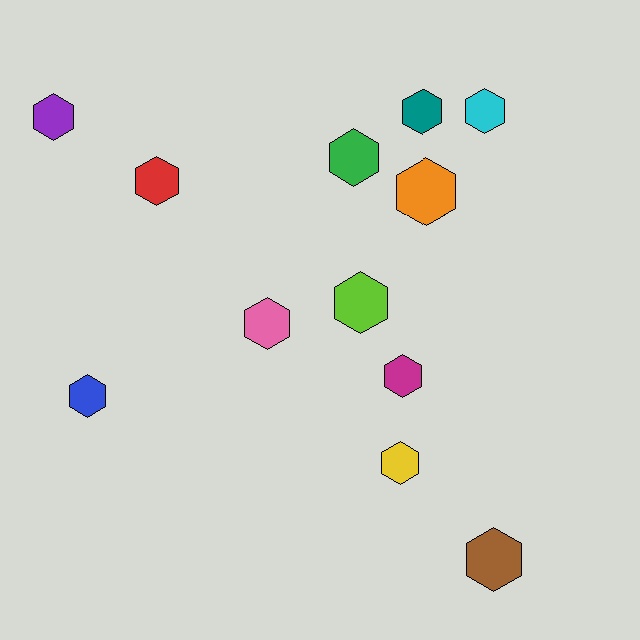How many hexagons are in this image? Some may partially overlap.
There are 12 hexagons.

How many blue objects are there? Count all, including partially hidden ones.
There is 1 blue object.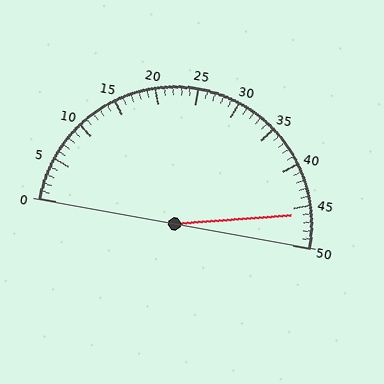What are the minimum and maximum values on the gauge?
The gauge ranges from 0 to 50.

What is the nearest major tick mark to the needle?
The nearest major tick mark is 45.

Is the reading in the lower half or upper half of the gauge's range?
The reading is in the upper half of the range (0 to 50).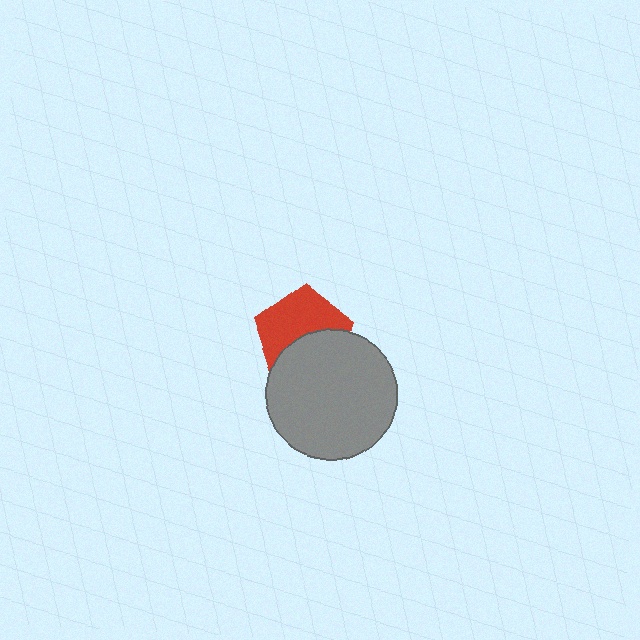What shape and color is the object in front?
The object in front is a gray circle.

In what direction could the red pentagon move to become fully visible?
The red pentagon could move up. That would shift it out from behind the gray circle entirely.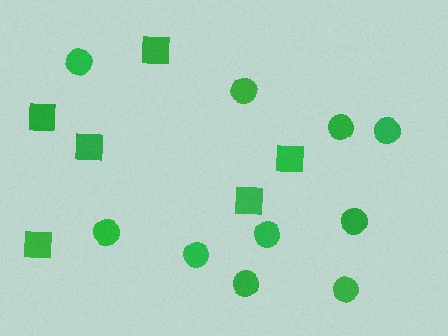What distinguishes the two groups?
There are 2 groups: one group of circles (10) and one group of squares (6).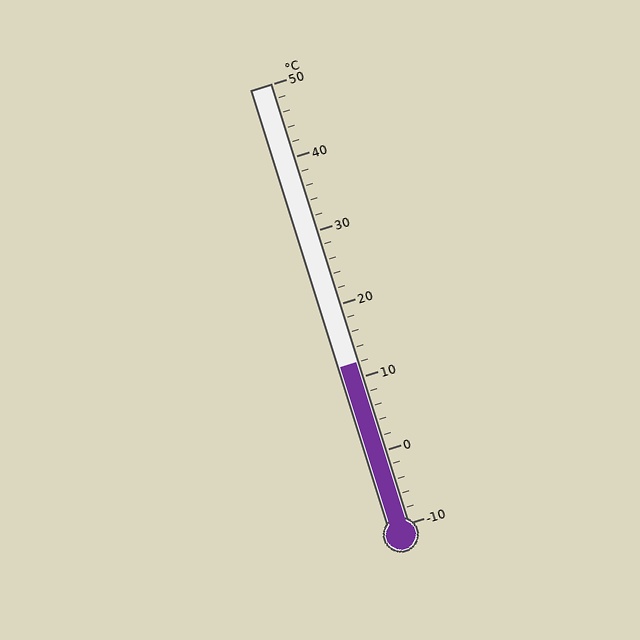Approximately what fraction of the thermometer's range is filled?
The thermometer is filled to approximately 35% of its range.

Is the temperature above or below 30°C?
The temperature is below 30°C.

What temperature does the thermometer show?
The thermometer shows approximately 12°C.